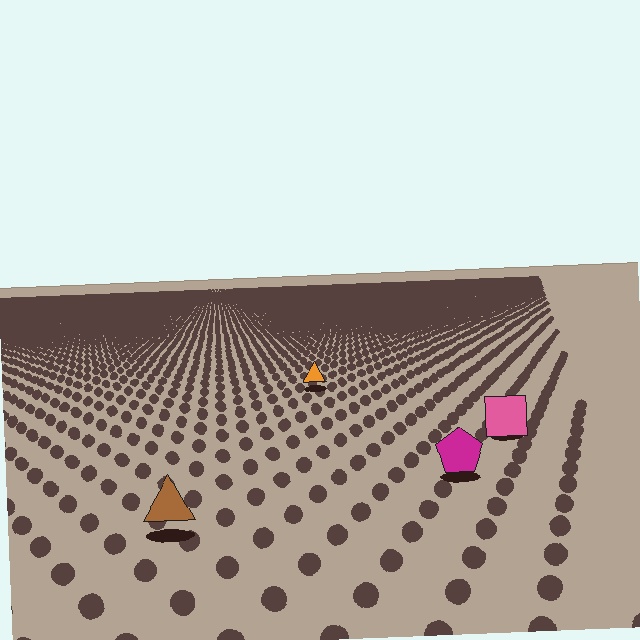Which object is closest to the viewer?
The brown triangle is closest. The texture marks near it are larger and more spread out.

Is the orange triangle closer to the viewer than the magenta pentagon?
No. The magenta pentagon is closer — you can tell from the texture gradient: the ground texture is coarser near it.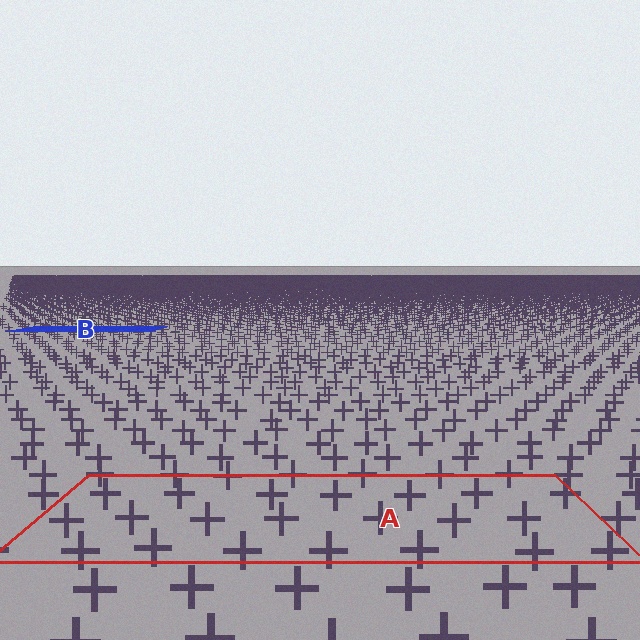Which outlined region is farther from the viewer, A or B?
Region B is farther from the viewer — the texture elements inside it appear smaller and more densely packed.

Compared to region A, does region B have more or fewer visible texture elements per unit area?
Region B has more texture elements per unit area — they are packed more densely because it is farther away.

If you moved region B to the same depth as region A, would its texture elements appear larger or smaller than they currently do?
They would appear larger. At a closer depth, the same texture elements are projected at a bigger on-screen size.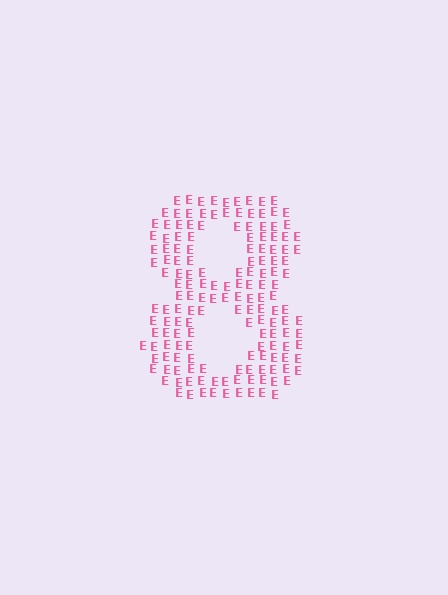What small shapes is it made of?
It is made of small letter E's.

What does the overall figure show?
The overall figure shows the digit 8.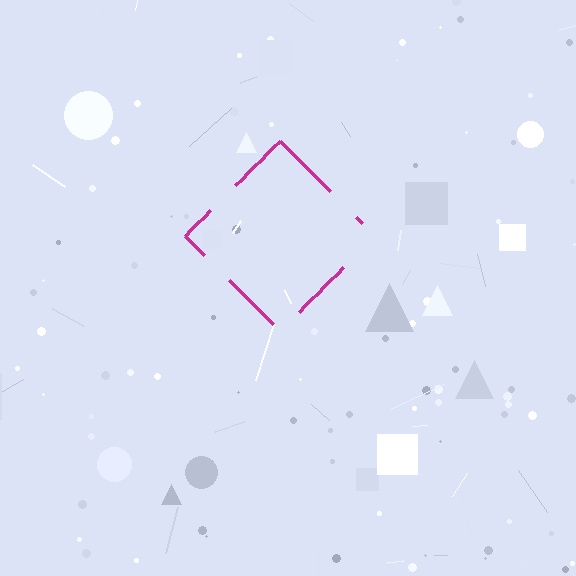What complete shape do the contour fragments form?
The contour fragments form a diamond.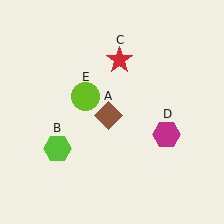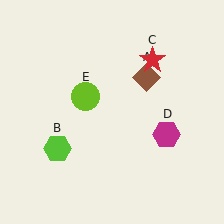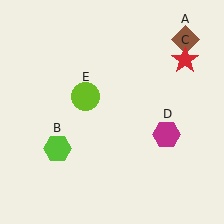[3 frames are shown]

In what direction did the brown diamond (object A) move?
The brown diamond (object A) moved up and to the right.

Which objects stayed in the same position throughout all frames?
Lime hexagon (object B) and magenta hexagon (object D) and lime circle (object E) remained stationary.